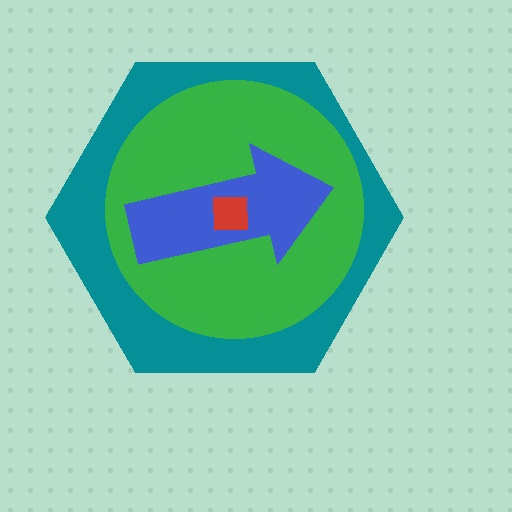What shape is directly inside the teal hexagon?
The green circle.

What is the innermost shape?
The red square.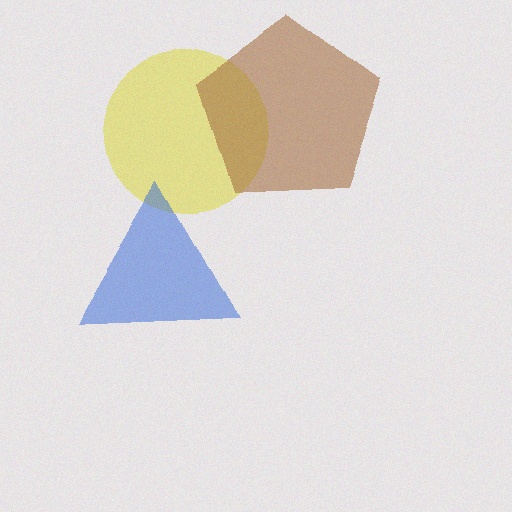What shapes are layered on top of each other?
The layered shapes are: a yellow circle, a blue triangle, a brown pentagon.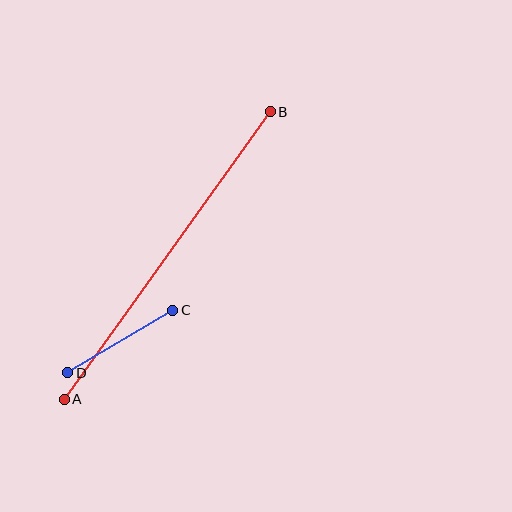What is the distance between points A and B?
The distance is approximately 354 pixels.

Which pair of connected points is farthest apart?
Points A and B are farthest apart.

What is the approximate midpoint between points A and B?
The midpoint is at approximately (167, 255) pixels.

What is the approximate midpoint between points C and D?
The midpoint is at approximately (120, 342) pixels.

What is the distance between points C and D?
The distance is approximately 122 pixels.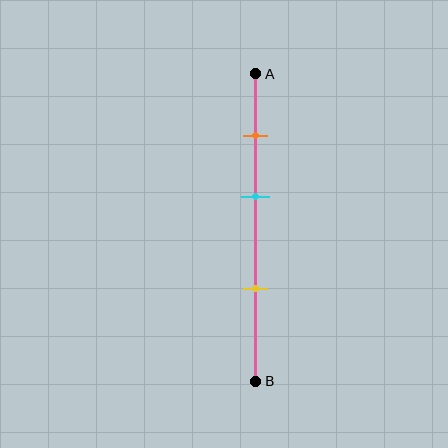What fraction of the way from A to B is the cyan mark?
The cyan mark is approximately 40% (0.4) of the way from A to B.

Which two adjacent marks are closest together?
The orange and cyan marks are the closest adjacent pair.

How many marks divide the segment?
There are 3 marks dividing the segment.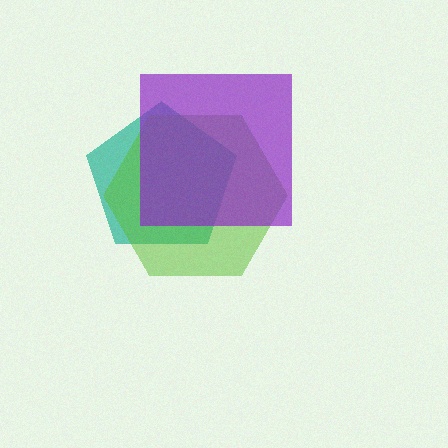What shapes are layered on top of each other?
The layered shapes are: a teal pentagon, a lime hexagon, a purple square.